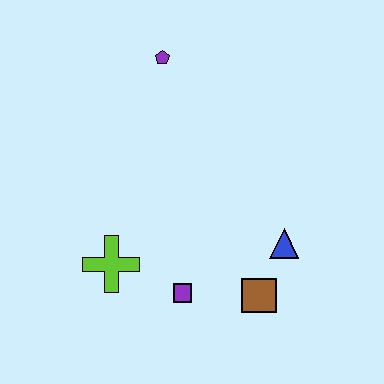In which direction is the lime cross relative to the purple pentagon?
The lime cross is below the purple pentagon.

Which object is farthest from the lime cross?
The purple pentagon is farthest from the lime cross.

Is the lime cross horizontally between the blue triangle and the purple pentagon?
No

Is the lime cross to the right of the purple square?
No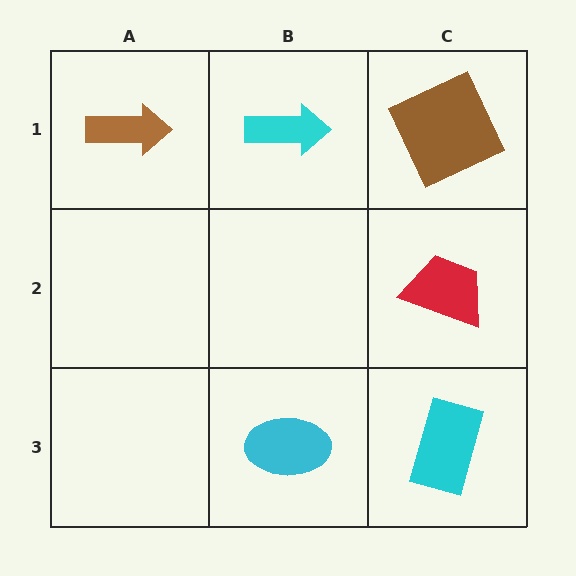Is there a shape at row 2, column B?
No, that cell is empty.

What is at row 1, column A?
A brown arrow.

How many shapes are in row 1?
3 shapes.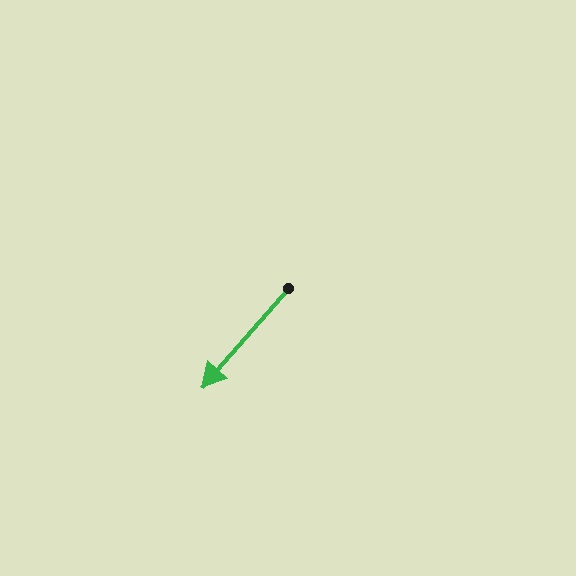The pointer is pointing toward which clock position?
Roughly 7 o'clock.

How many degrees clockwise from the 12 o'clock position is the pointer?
Approximately 221 degrees.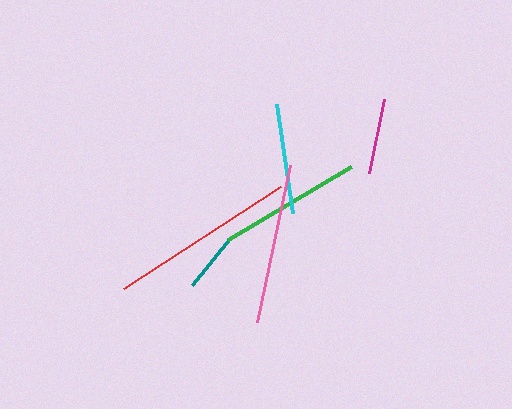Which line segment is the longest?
The red line is the longest at approximately 187 pixels.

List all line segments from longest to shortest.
From longest to shortest: red, pink, green, cyan, magenta, teal.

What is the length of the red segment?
The red segment is approximately 187 pixels long.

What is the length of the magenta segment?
The magenta segment is approximately 75 pixels long.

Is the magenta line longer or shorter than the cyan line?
The cyan line is longer than the magenta line.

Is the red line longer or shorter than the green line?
The red line is longer than the green line.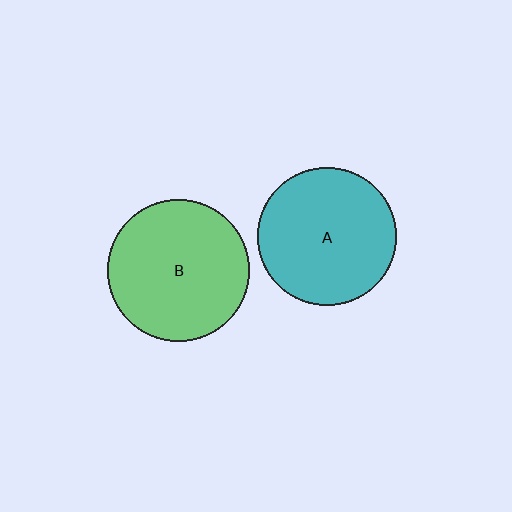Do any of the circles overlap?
No, none of the circles overlap.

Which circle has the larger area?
Circle B (green).